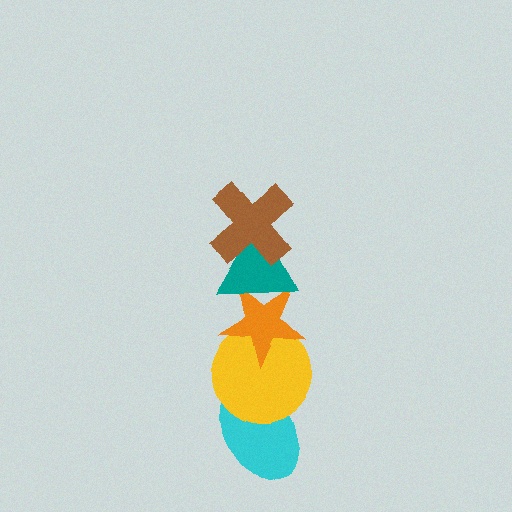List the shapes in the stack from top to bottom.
From top to bottom: the brown cross, the teal triangle, the orange star, the yellow circle, the cyan ellipse.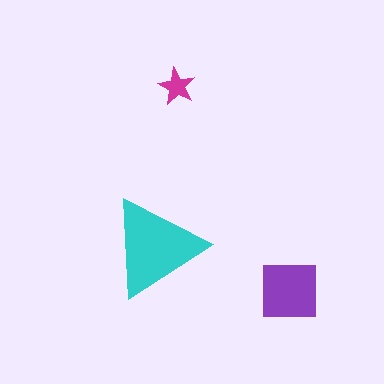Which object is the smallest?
The magenta star.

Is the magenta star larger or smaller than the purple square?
Smaller.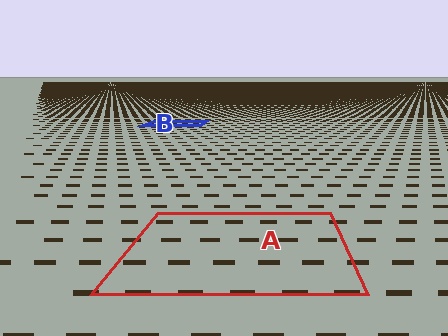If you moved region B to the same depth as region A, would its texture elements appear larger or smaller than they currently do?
They would appear larger. At a closer depth, the same texture elements are projected at a bigger on-screen size.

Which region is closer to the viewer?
Region A is closer. The texture elements there are larger and more spread out.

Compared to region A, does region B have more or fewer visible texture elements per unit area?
Region B has more texture elements per unit area — they are packed more densely because it is farther away.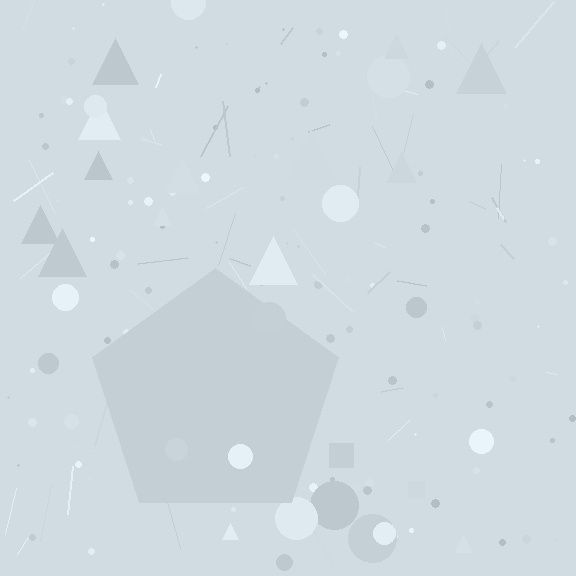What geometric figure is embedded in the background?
A pentagon is embedded in the background.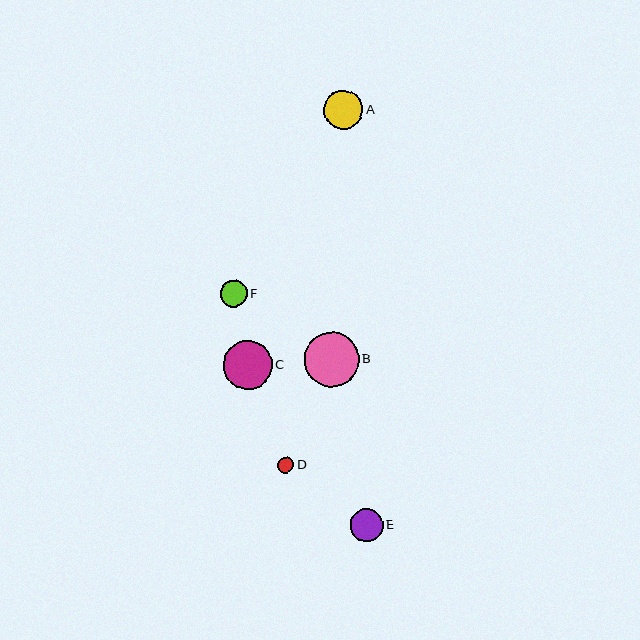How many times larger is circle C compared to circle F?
Circle C is approximately 1.8 times the size of circle F.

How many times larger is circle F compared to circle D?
Circle F is approximately 1.6 times the size of circle D.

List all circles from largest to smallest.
From largest to smallest: B, C, A, E, F, D.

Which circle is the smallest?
Circle D is the smallest with a size of approximately 16 pixels.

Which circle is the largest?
Circle B is the largest with a size of approximately 55 pixels.